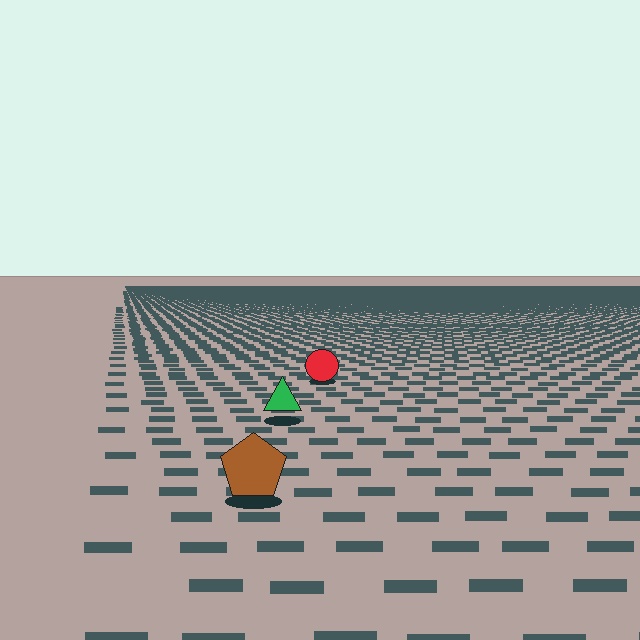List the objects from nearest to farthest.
From nearest to farthest: the brown pentagon, the green triangle, the red circle.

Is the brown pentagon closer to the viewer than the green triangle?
Yes. The brown pentagon is closer — you can tell from the texture gradient: the ground texture is coarser near it.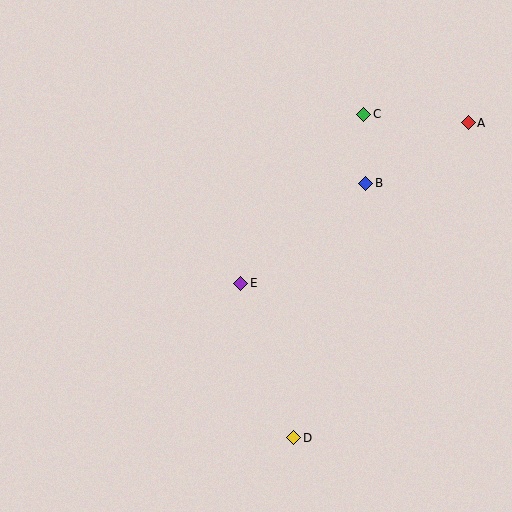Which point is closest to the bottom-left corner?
Point D is closest to the bottom-left corner.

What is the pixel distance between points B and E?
The distance between B and E is 160 pixels.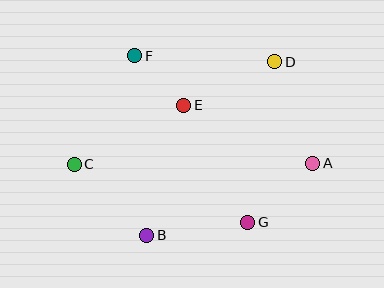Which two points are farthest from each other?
Points A and C are farthest from each other.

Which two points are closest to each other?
Points E and F are closest to each other.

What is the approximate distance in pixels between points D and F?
The distance between D and F is approximately 140 pixels.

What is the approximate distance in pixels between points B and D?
The distance between B and D is approximately 215 pixels.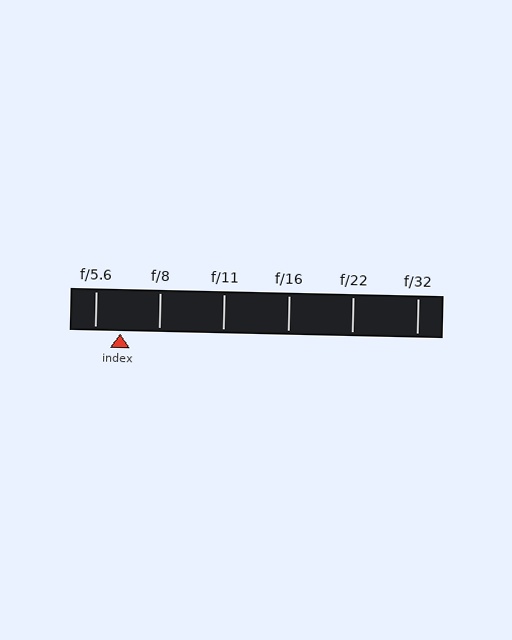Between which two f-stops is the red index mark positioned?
The index mark is between f/5.6 and f/8.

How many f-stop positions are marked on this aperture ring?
There are 6 f-stop positions marked.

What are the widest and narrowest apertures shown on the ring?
The widest aperture shown is f/5.6 and the narrowest is f/32.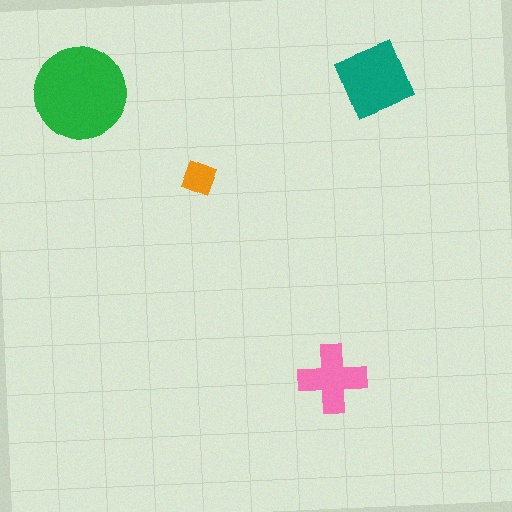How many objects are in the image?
There are 4 objects in the image.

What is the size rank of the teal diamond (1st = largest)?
2nd.